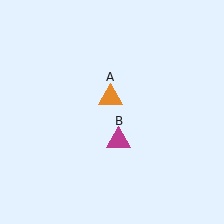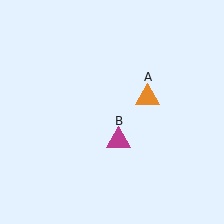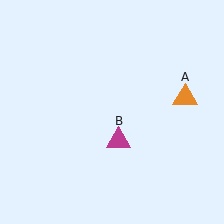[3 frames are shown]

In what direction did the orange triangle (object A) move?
The orange triangle (object A) moved right.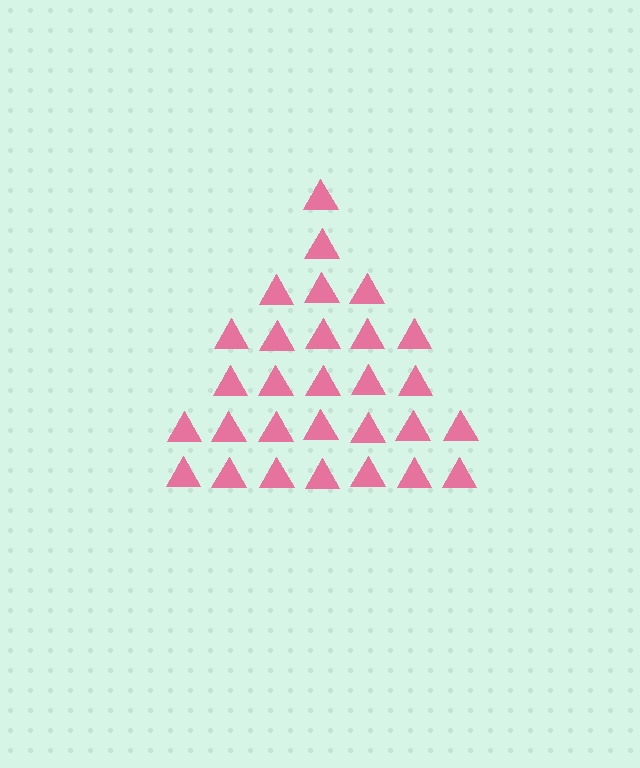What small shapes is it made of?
It is made of small triangles.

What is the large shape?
The large shape is a triangle.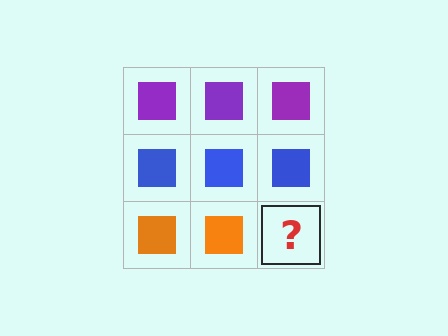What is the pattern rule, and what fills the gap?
The rule is that each row has a consistent color. The gap should be filled with an orange square.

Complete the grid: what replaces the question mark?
The question mark should be replaced with an orange square.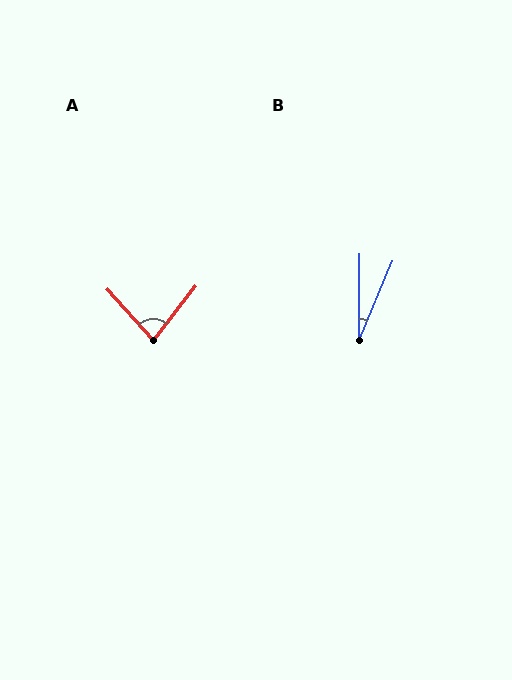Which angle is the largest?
A, at approximately 80 degrees.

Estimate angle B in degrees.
Approximately 22 degrees.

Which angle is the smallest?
B, at approximately 22 degrees.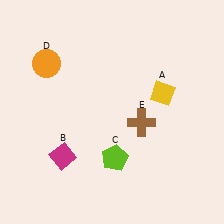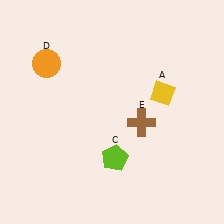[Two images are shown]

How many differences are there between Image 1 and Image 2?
There is 1 difference between the two images.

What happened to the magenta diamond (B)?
The magenta diamond (B) was removed in Image 2. It was in the bottom-left area of Image 1.